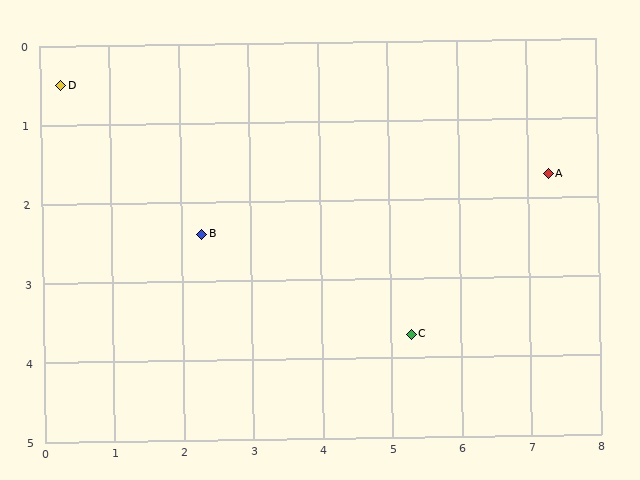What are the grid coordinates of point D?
Point D is at approximately (0.3, 0.5).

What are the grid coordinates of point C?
Point C is at approximately (5.3, 3.7).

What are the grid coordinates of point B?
Point B is at approximately (2.3, 2.4).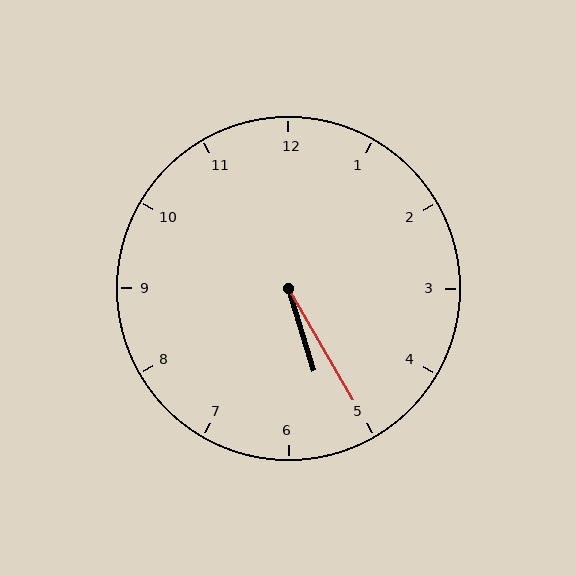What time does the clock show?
5:25.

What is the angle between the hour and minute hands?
Approximately 12 degrees.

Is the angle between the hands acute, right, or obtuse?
It is acute.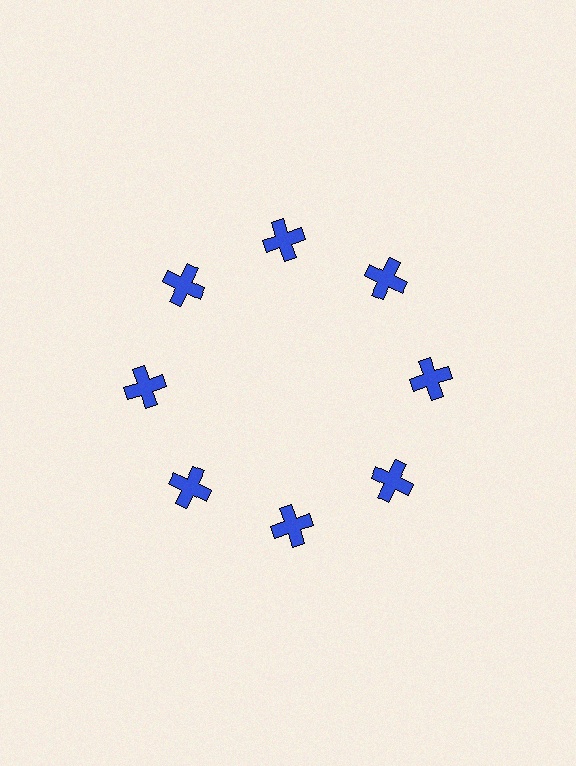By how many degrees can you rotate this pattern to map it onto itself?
The pattern maps onto itself every 45 degrees of rotation.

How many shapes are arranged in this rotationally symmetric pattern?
There are 8 shapes, arranged in 8 groups of 1.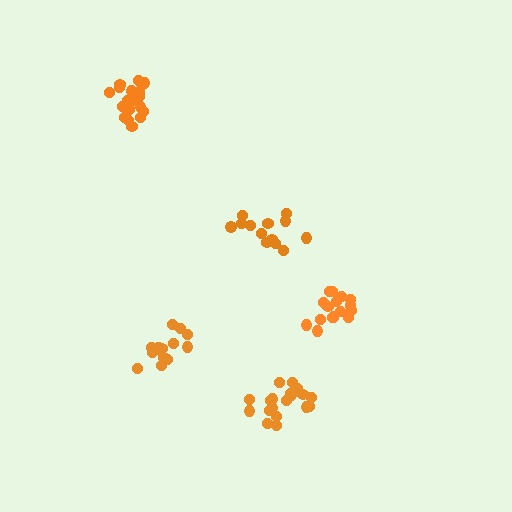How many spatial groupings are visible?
There are 5 spatial groupings.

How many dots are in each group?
Group 1: 14 dots, Group 2: 19 dots, Group 3: 16 dots, Group 4: 17 dots, Group 5: 19 dots (85 total).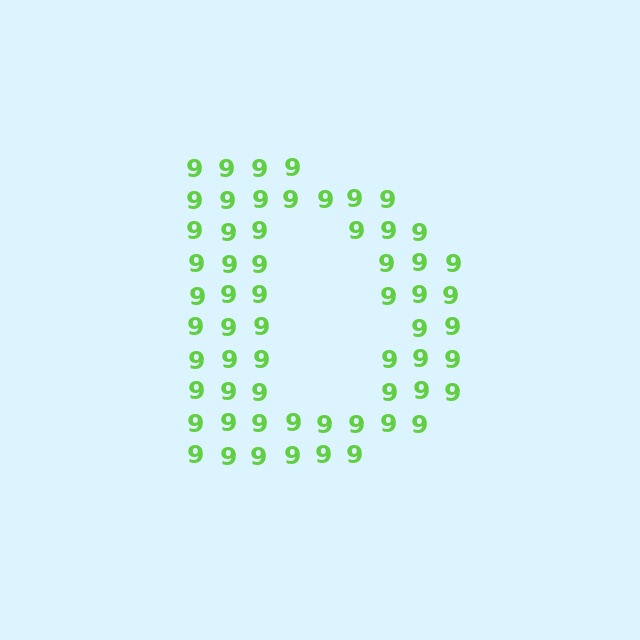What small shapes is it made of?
It is made of small digit 9's.